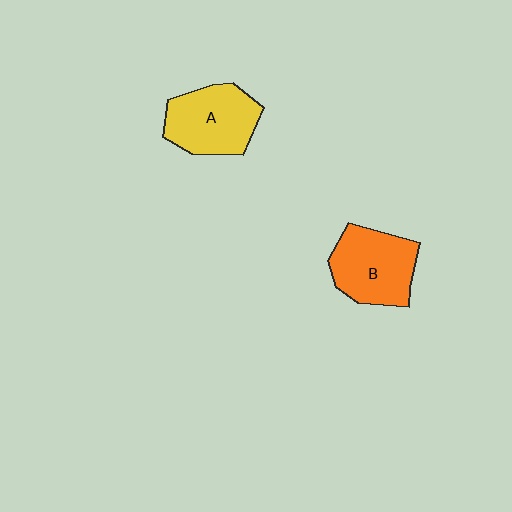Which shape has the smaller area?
Shape A (yellow).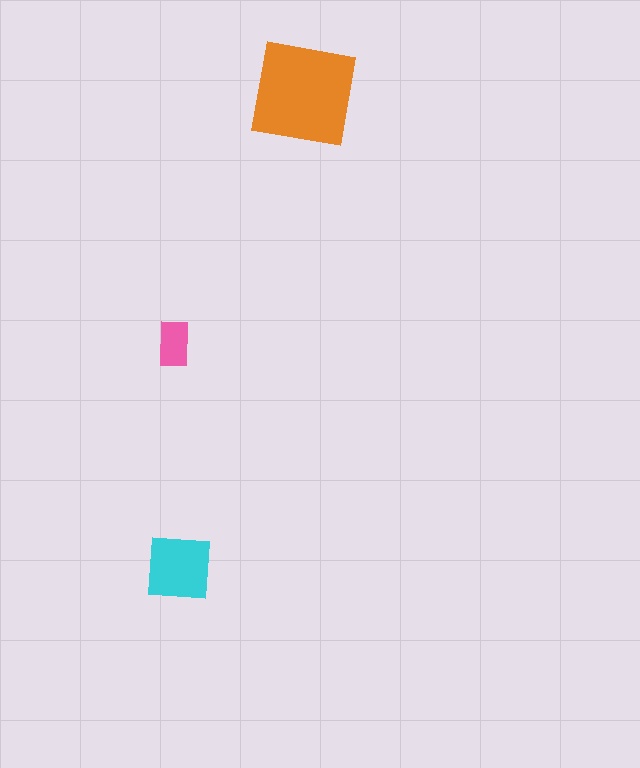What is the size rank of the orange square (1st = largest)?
1st.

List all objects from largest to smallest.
The orange square, the cyan square, the pink rectangle.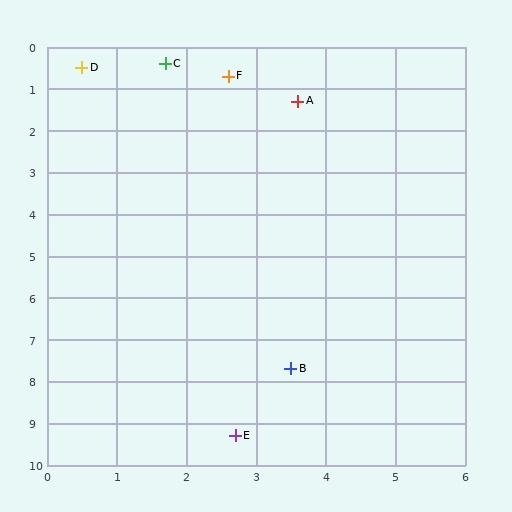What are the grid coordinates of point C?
Point C is at approximately (1.7, 0.4).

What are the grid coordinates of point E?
Point E is at approximately (2.7, 9.3).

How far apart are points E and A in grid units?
Points E and A are about 8.1 grid units apart.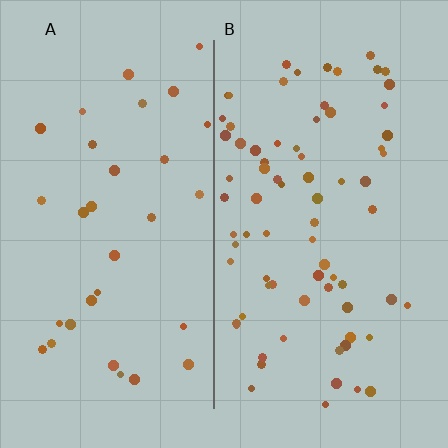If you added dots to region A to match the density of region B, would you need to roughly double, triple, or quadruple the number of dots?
Approximately double.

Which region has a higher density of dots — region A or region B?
B (the right).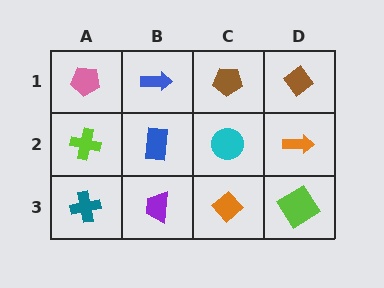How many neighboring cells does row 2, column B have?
4.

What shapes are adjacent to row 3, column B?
A blue rectangle (row 2, column B), a teal cross (row 3, column A), an orange diamond (row 3, column C).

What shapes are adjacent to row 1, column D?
An orange arrow (row 2, column D), a brown pentagon (row 1, column C).